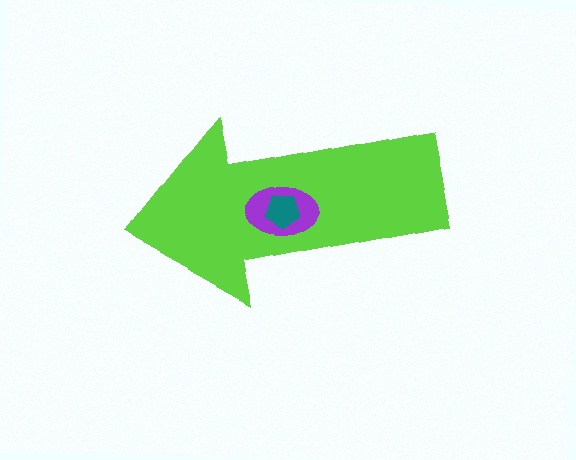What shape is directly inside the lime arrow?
The purple ellipse.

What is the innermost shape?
The teal pentagon.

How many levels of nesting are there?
3.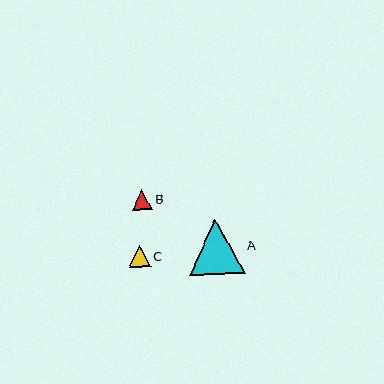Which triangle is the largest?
Triangle A is the largest with a size of approximately 55 pixels.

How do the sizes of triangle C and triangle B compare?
Triangle C and triangle B are approximately the same size.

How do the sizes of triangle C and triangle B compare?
Triangle C and triangle B are approximately the same size.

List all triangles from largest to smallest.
From largest to smallest: A, C, B.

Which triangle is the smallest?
Triangle B is the smallest with a size of approximately 20 pixels.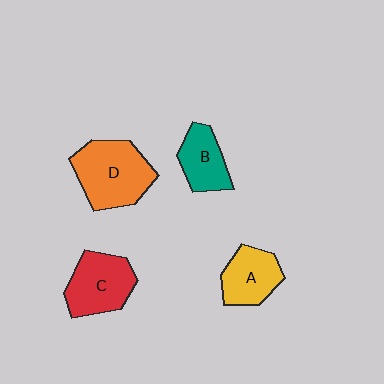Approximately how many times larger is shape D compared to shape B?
Approximately 1.7 times.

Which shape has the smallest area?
Shape B (teal).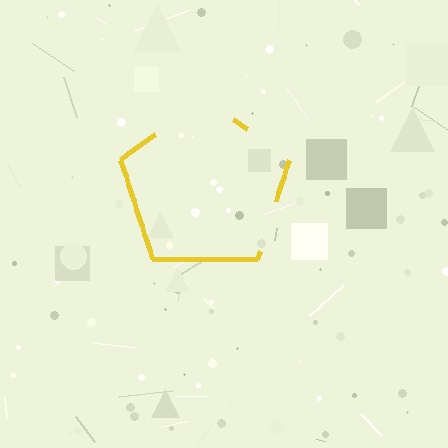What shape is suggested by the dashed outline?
The dashed outline suggests a pentagon.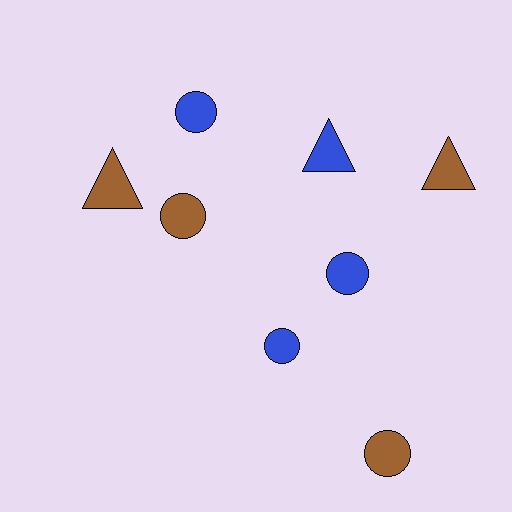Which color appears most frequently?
Brown, with 4 objects.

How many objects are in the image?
There are 8 objects.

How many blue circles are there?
There are 3 blue circles.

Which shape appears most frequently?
Circle, with 5 objects.